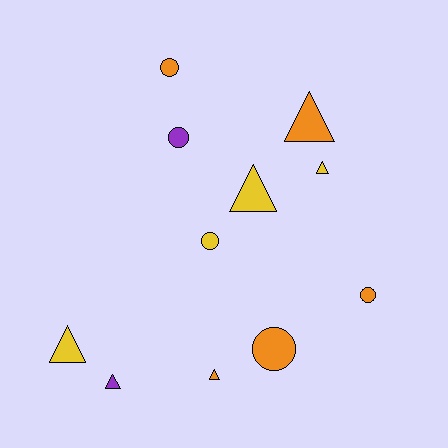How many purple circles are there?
There is 1 purple circle.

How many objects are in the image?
There are 11 objects.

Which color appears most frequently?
Orange, with 5 objects.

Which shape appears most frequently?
Triangle, with 6 objects.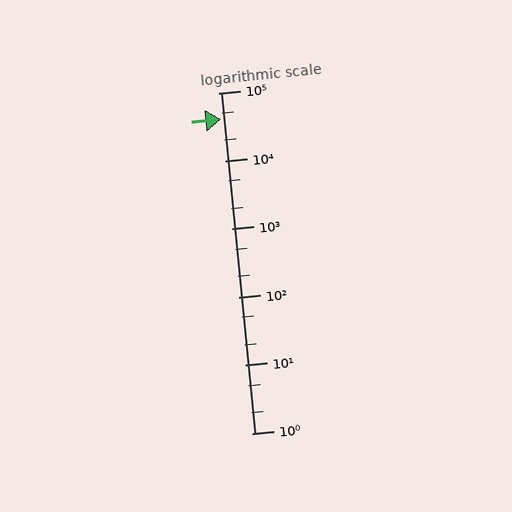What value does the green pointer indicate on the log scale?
The pointer indicates approximately 41000.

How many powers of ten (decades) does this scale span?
The scale spans 5 decades, from 1 to 100000.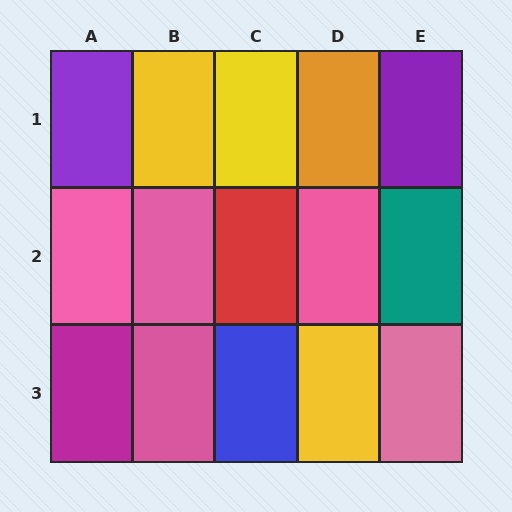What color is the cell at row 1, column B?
Yellow.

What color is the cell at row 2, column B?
Pink.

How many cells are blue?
1 cell is blue.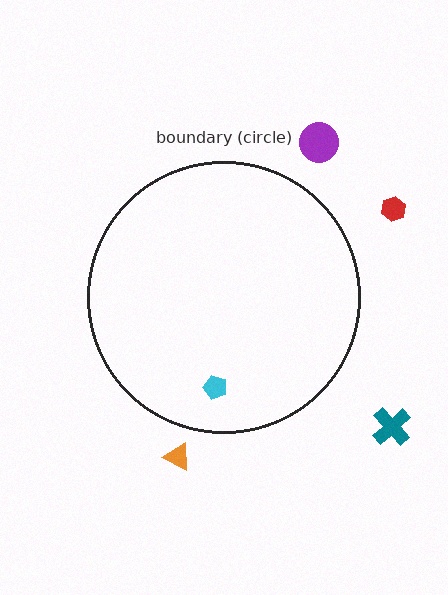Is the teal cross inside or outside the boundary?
Outside.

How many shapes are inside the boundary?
1 inside, 4 outside.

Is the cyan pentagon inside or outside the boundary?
Inside.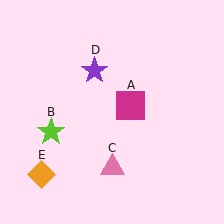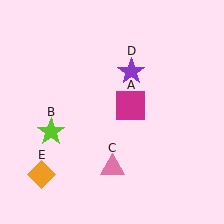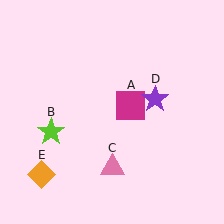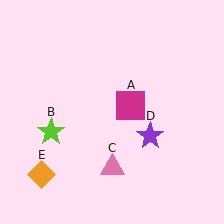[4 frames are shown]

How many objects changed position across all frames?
1 object changed position: purple star (object D).